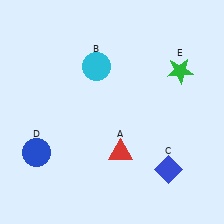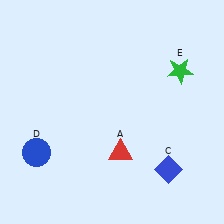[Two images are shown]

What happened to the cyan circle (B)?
The cyan circle (B) was removed in Image 2. It was in the top-left area of Image 1.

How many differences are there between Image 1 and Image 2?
There is 1 difference between the two images.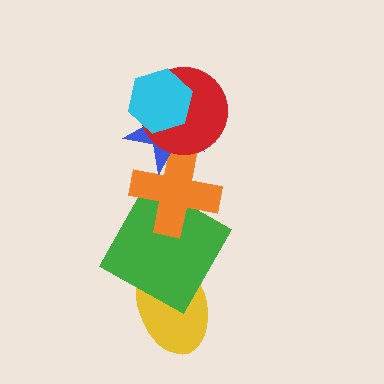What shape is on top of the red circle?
The cyan hexagon is on top of the red circle.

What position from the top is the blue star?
The blue star is 3rd from the top.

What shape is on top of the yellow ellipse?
The green square is on top of the yellow ellipse.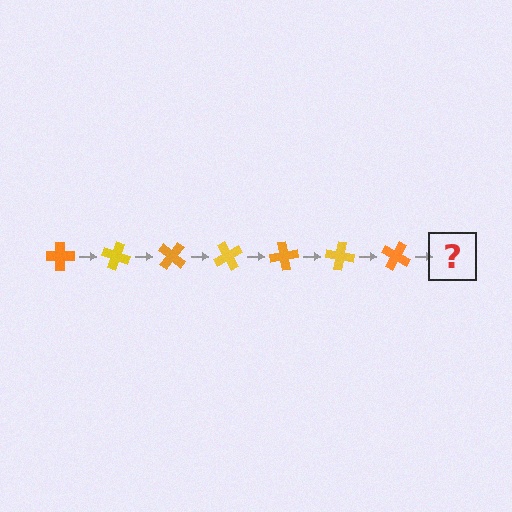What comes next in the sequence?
The next element should be a yellow cross, rotated 140 degrees from the start.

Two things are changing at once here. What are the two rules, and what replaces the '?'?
The two rules are that it rotates 20 degrees each step and the color cycles through orange and yellow. The '?' should be a yellow cross, rotated 140 degrees from the start.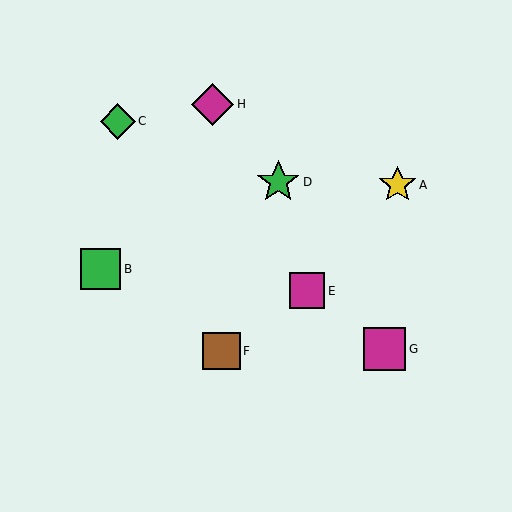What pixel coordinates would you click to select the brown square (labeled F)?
Click at (222, 351) to select the brown square F.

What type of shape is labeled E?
Shape E is a magenta square.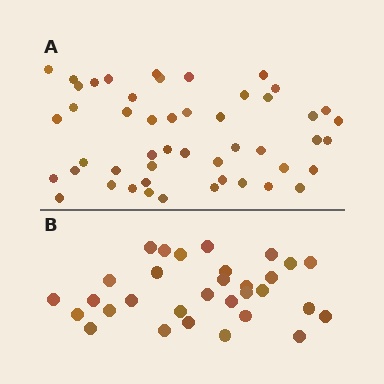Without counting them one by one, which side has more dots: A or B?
Region A (the top region) has more dots.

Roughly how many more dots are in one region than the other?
Region A has approximately 20 more dots than region B.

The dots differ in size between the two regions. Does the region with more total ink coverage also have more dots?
No. Region B has more total ink coverage because its dots are larger, but region A actually contains more individual dots. Total area can be misleading — the number of items is what matters here.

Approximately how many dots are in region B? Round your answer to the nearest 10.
About 30 dots. (The exact count is 31, which rounds to 30.)